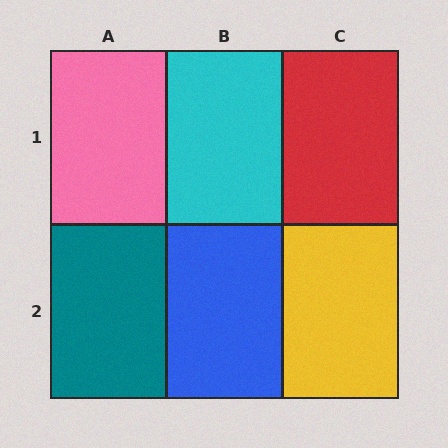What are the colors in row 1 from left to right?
Pink, cyan, red.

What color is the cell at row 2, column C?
Yellow.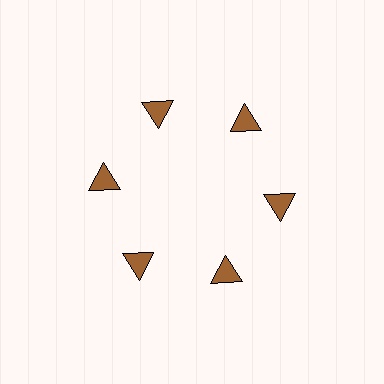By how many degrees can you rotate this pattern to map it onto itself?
The pattern maps onto itself every 60 degrees of rotation.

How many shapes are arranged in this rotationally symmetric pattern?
There are 6 shapes, arranged in 6 groups of 1.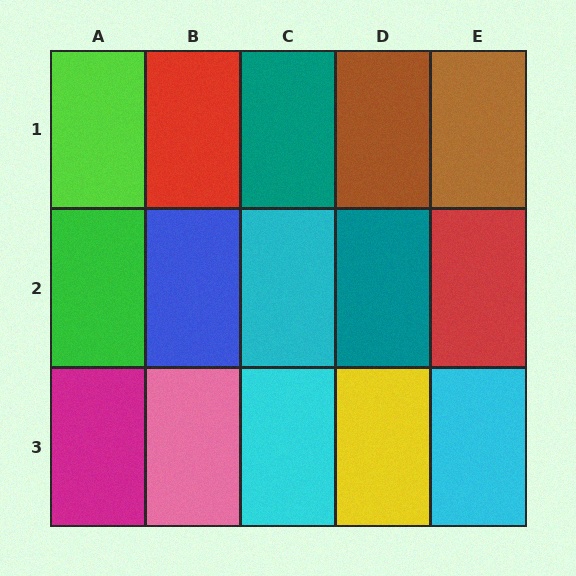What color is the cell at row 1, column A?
Lime.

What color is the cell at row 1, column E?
Brown.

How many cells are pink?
1 cell is pink.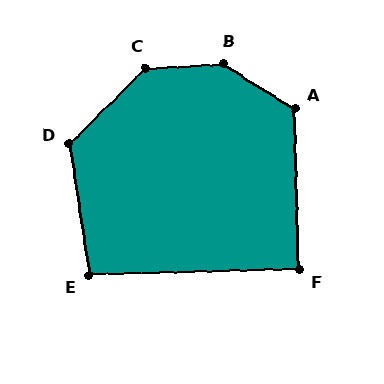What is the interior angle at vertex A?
Approximately 124 degrees (obtuse).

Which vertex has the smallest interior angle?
F, at approximately 90 degrees.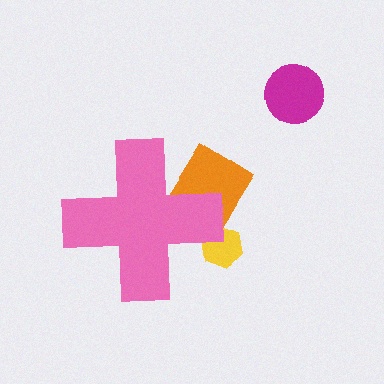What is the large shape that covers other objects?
A pink cross.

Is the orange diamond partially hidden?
Yes, the orange diamond is partially hidden behind the pink cross.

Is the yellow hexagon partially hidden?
Yes, the yellow hexagon is partially hidden behind the pink cross.